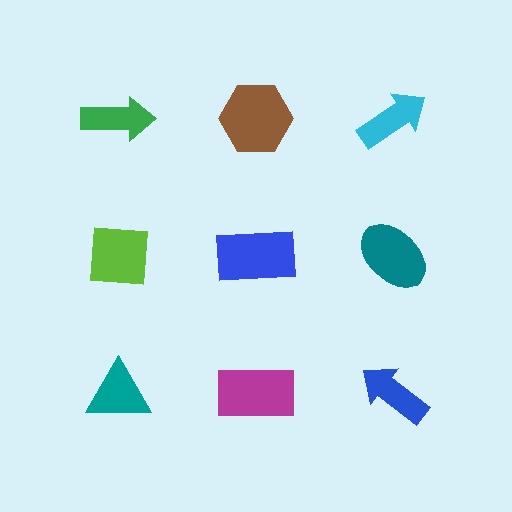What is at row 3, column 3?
A blue arrow.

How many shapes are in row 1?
3 shapes.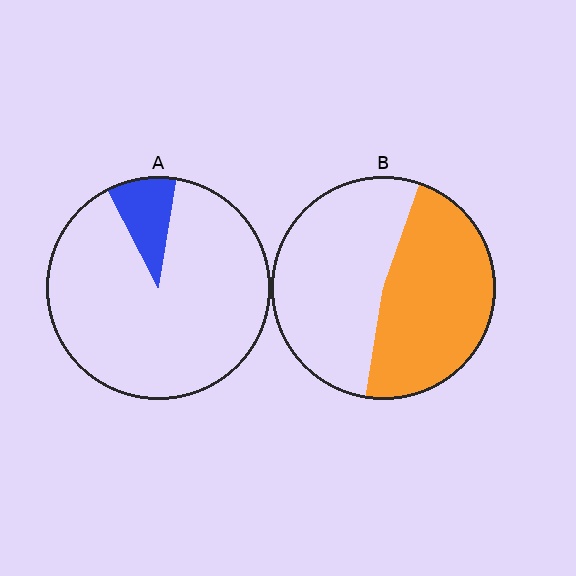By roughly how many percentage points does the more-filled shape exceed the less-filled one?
By roughly 35 percentage points (B over A).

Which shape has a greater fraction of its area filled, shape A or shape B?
Shape B.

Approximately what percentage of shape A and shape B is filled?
A is approximately 10% and B is approximately 50%.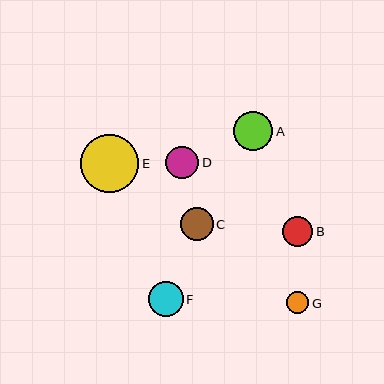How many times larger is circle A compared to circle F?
Circle A is approximately 1.1 times the size of circle F.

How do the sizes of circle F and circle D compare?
Circle F and circle D are approximately the same size.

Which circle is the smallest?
Circle G is the smallest with a size of approximately 23 pixels.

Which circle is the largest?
Circle E is the largest with a size of approximately 58 pixels.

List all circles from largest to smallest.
From largest to smallest: E, A, F, C, D, B, G.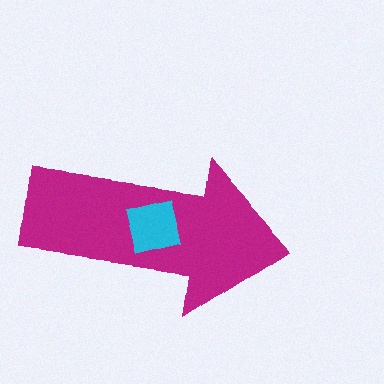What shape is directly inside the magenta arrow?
The cyan square.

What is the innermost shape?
The cyan square.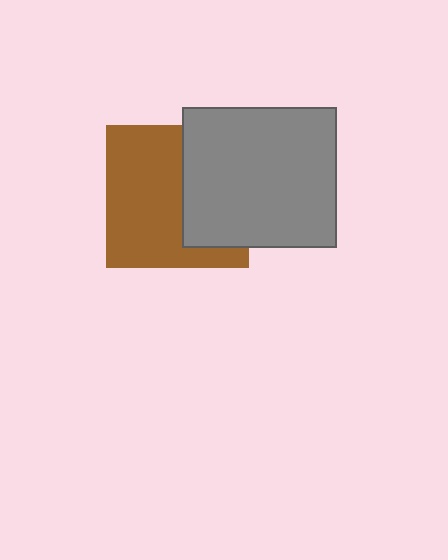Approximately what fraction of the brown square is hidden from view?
Roughly 41% of the brown square is hidden behind the gray rectangle.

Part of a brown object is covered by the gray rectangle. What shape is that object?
It is a square.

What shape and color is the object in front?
The object in front is a gray rectangle.